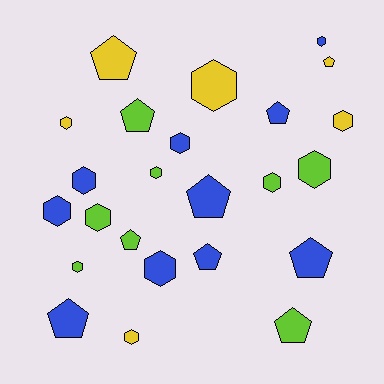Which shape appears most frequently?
Hexagon, with 14 objects.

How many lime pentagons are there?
There are 3 lime pentagons.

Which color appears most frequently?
Blue, with 10 objects.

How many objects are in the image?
There are 24 objects.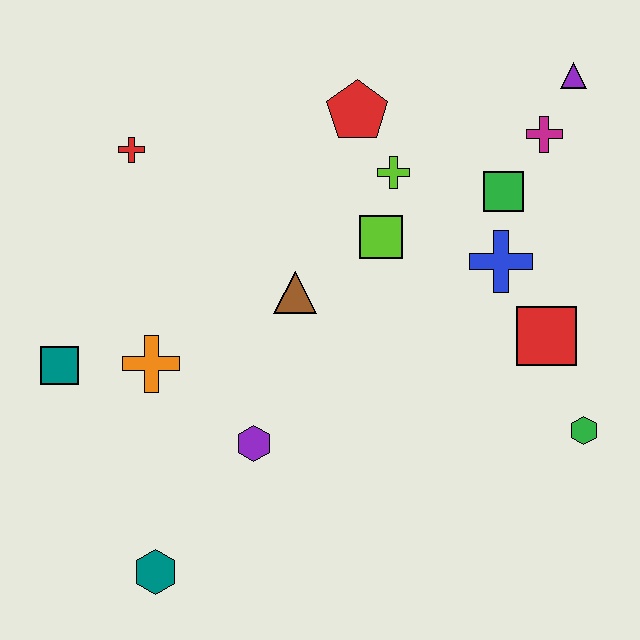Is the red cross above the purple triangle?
No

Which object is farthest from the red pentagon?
The teal hexagon is farthest from the red pentagon.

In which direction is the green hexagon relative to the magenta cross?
The green hexagon is below the magenta cross.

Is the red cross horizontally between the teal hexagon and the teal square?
Yes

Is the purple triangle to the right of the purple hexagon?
Yes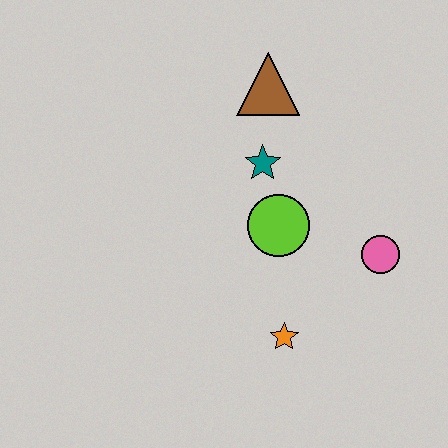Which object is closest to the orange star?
The lime circle is closest to the orange star.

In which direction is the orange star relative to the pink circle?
The orange star is to the left of the pink circle.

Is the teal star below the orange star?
No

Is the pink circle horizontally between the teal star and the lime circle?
No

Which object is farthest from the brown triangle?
The orange star is farthest from the brown triangle.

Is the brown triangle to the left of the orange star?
Yes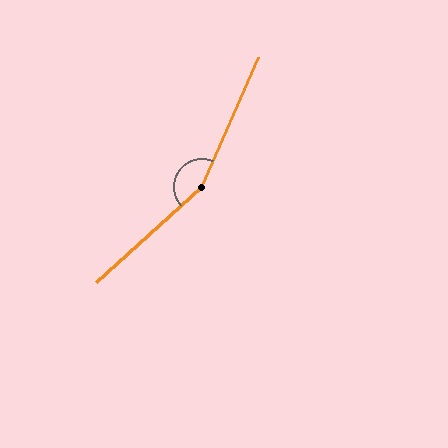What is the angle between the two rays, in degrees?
Approximately 156 degrees.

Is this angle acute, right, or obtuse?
It is obtuse.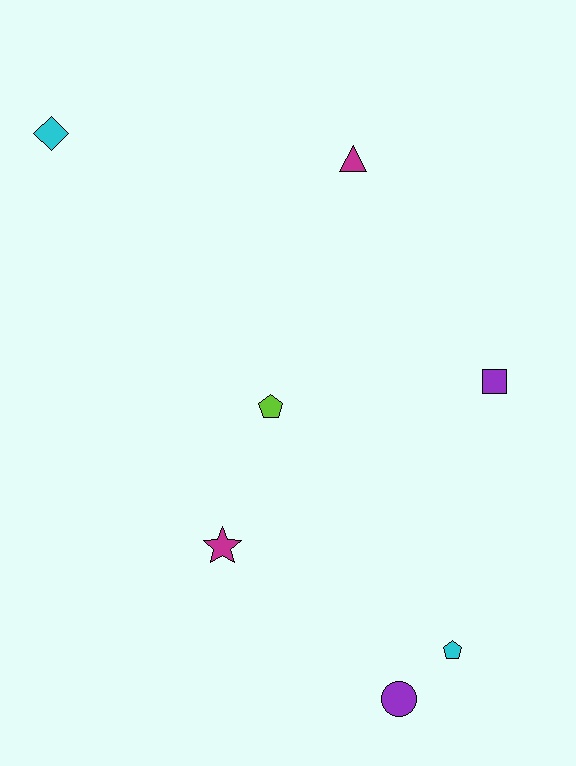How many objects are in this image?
There are 7 objects.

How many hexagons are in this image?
There are no hexagons.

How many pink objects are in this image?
There are no pink objects.